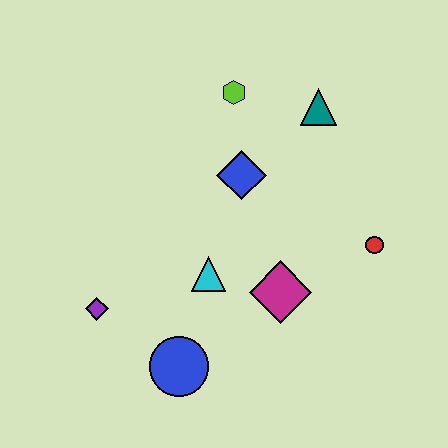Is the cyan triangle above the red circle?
No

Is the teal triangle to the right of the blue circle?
Yes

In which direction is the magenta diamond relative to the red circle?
The magenta diamond is to the left of the red circle.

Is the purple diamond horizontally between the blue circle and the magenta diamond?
No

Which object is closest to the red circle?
The magenta diamond is closest to the red circle.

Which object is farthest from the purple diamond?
The teal triangle is farthest from the purple diamond.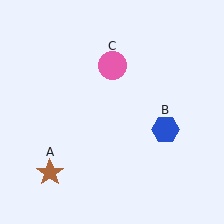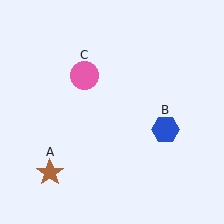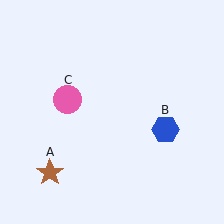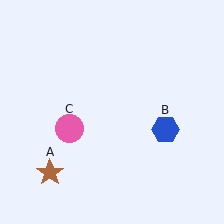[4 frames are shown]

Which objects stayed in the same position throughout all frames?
Brown star (object A) and blue hexagon (object B) remained stationary.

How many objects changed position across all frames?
1 object changed position: pink circle (object C).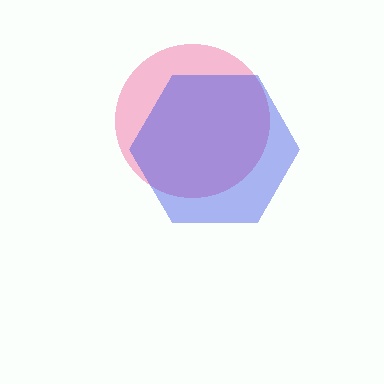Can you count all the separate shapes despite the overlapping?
Yes, there are 2 separate shapes.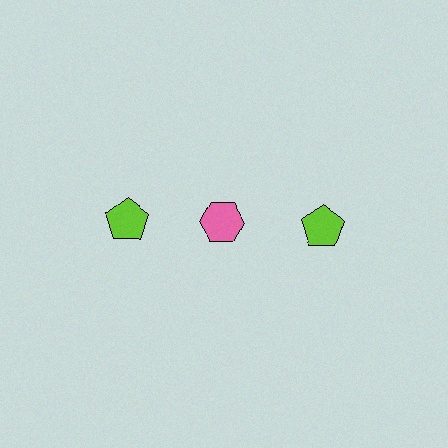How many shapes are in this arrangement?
There are 3 shapes arranged in a grid pattern.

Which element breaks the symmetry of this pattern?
The pink hexagon in the top row, second from left column breaks the symmetry. All other shapes are lime pentagons.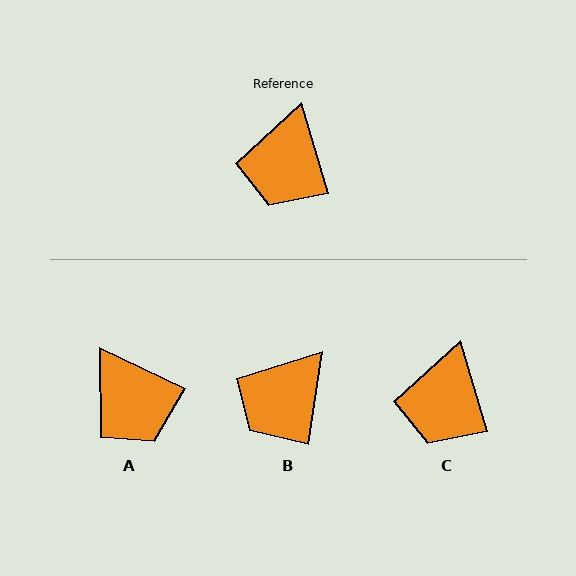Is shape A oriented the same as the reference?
No, it is off by about 48 degrees.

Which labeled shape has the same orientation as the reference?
C.